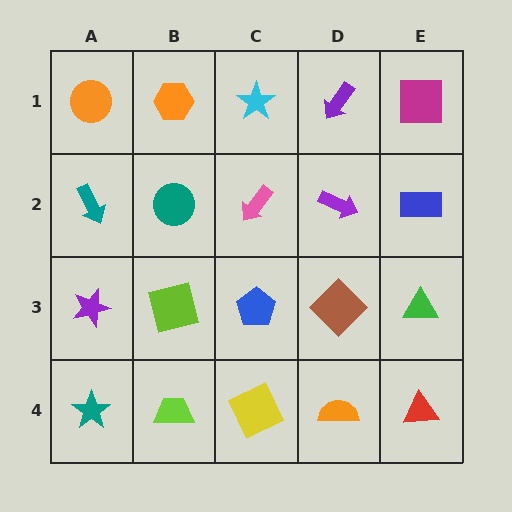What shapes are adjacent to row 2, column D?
A purple arrow (row 1, column D), a brown diamond (row 3, column D), a pink arrow (row 2, column C), a blue rectangle (row 2, column E).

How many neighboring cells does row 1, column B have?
3.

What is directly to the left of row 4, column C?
A lime trapezoid.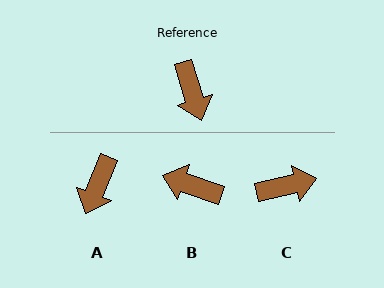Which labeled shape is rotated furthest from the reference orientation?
B, about 126 degrees away.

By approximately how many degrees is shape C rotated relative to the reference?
Approximately 86 degrees counter-clockwise.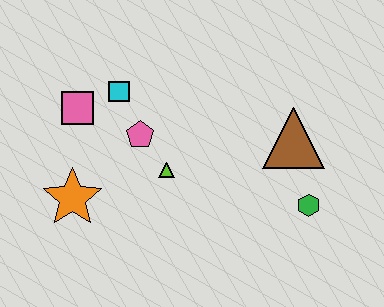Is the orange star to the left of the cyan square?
Yes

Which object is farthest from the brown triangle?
The orange star is farthest from the brown triangle.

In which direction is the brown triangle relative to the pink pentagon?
The brown triangle is to the right of the pink pentagon.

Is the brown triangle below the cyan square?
Yes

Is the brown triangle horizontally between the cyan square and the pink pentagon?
No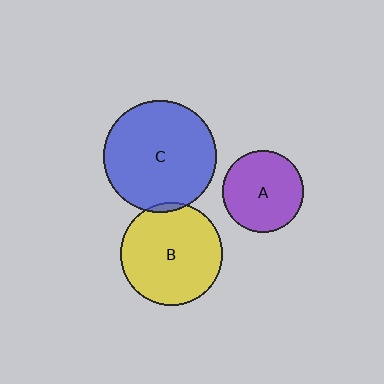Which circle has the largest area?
Circle C (blue).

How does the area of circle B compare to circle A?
Approximately 1.6 times.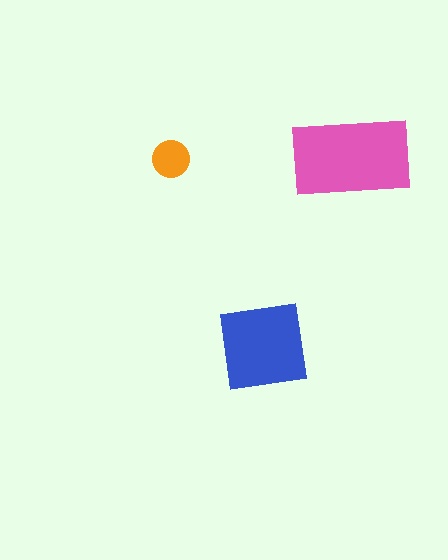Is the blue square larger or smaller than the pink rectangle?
Smaller.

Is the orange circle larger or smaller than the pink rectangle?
Smaller.